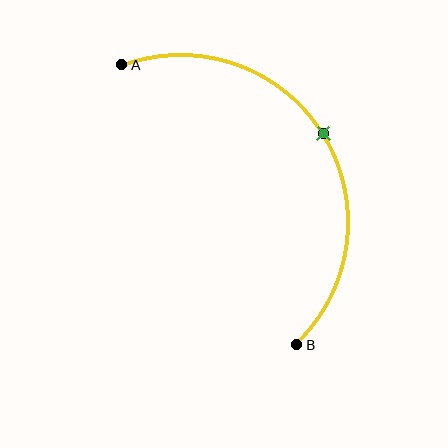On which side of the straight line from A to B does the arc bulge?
The arc bulges to the right of the straight line connecting A and B.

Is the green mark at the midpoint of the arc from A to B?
Yes. The green mark lies on the arc at equal arc-length from both A and B — it is the arc midpoint.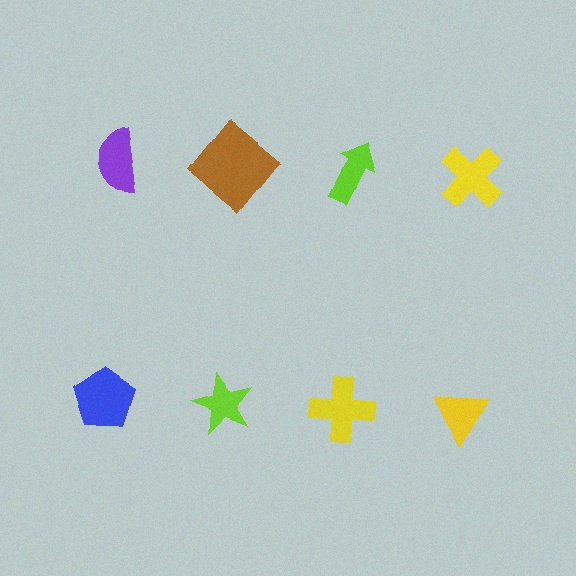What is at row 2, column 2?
A lime star.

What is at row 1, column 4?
A yellow cross.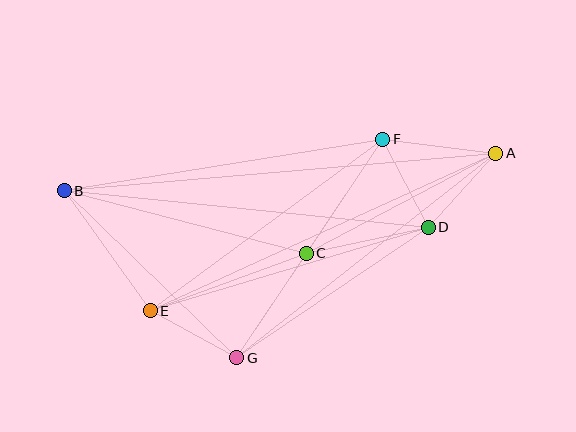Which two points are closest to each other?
Points E and G are closest to each other.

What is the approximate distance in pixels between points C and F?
The distance between C and F is approximately 137 pixels.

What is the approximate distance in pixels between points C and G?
The distance between C and G is approximately 125 pixels.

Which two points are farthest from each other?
Points A and B are farthest from each other.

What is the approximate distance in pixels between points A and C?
The distance between A and C is approximately 214 pixels.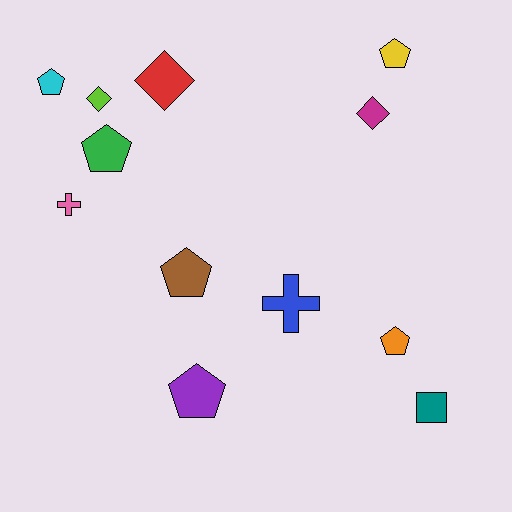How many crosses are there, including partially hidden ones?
There are 2 crosses.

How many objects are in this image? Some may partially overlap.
There are 12 objects.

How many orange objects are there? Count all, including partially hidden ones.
There is 1 orange object.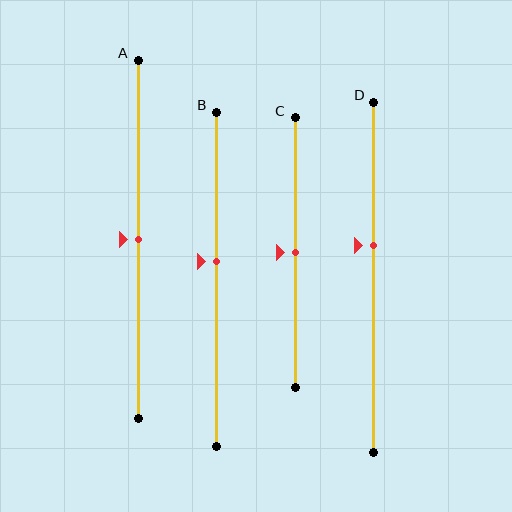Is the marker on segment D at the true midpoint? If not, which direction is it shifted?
No, the marker on segment D is shifted upward by about 9% of the segment length.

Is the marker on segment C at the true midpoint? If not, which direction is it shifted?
Yes, the marker on segment C is at the true midpoint.